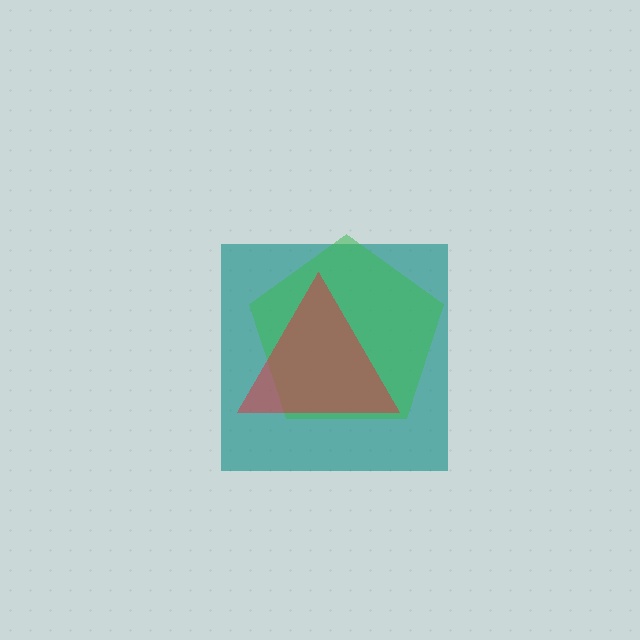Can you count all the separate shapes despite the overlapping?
Yes, there are 3 separate shapes.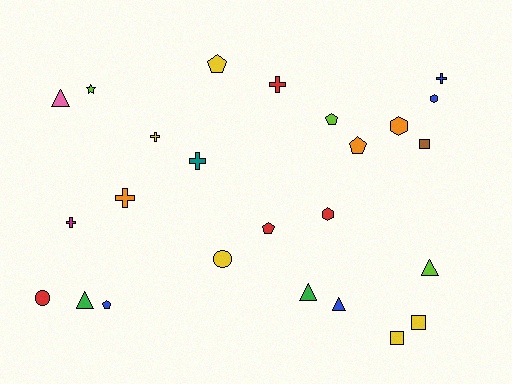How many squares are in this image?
There are 3 squares.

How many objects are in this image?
There are 25 objects.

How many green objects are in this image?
There are 2 green objects.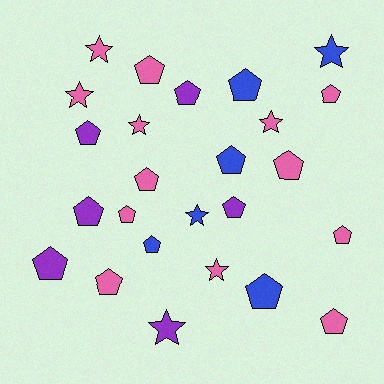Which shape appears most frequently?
Pentagon, with 17 objects.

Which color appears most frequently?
Pink, with 13 objects.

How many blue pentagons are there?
There are 4 blue pentagons.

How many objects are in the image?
There are 25 objects.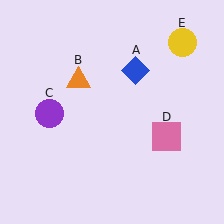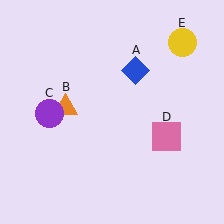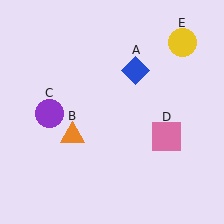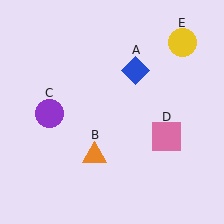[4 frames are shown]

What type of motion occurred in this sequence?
The orange triangle (object B) rotated counterclockwise around the center of the scene.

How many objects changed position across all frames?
1 object changed position: orange triangle (object B).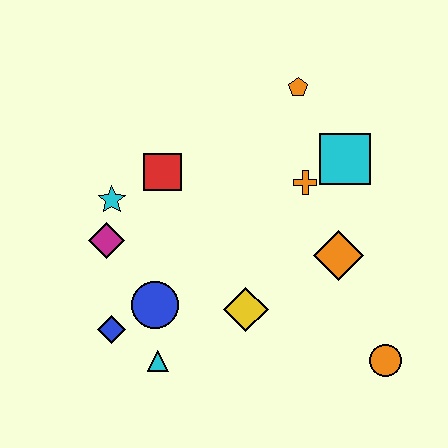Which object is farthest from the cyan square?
The blue diamond is farthest from the cyan square.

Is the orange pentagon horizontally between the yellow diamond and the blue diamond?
No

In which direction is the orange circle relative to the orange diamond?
The orange circle is below the orange diamond.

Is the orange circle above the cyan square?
No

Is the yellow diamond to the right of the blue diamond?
Yes